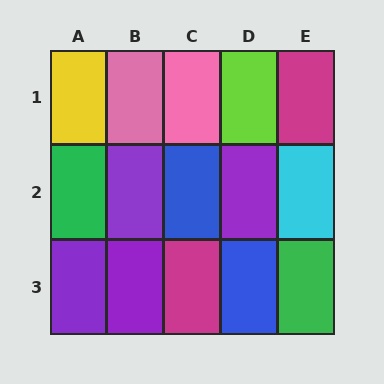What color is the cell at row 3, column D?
Blue.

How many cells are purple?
4 cells are purple.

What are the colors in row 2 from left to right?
Green, purple, blue, purple, cyan.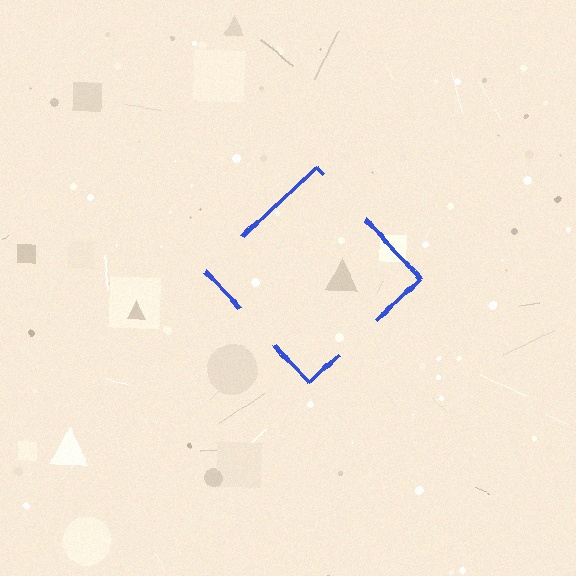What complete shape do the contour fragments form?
The contour fragments form a diamond.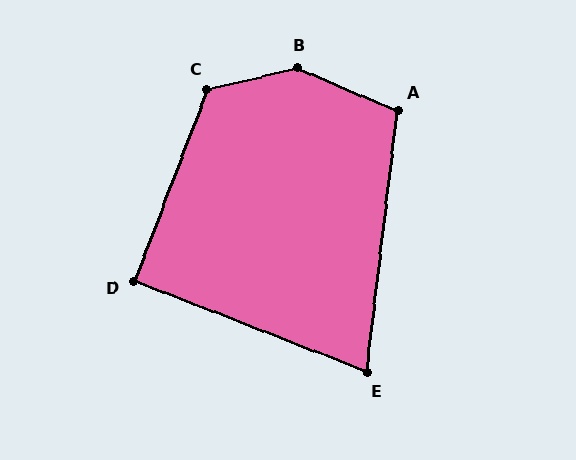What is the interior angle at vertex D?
Approximately 90 degrees (approximately right).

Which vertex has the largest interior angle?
B, at approximately 144 degrees.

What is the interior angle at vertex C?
Approximately 124 degrees (obtuse).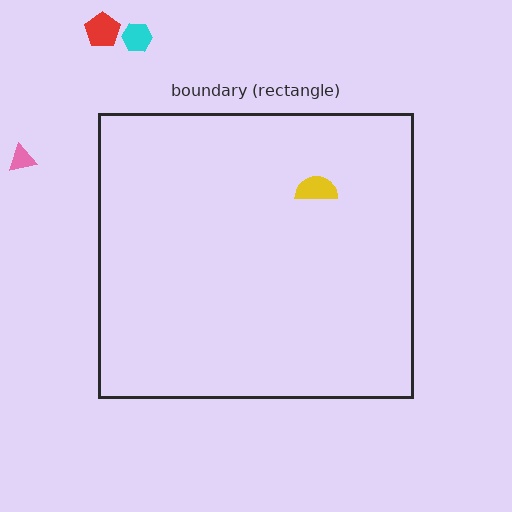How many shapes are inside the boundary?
1 inside, 3 outside.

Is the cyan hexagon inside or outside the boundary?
Outside.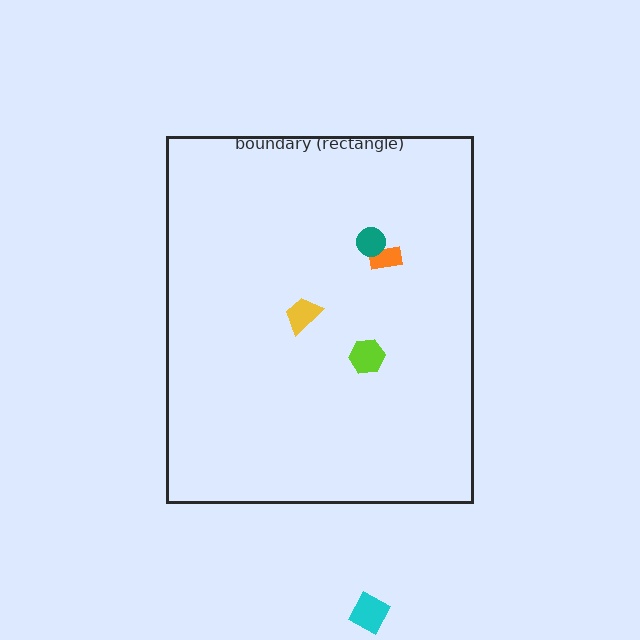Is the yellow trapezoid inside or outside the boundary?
Inside.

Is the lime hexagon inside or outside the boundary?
Inside.